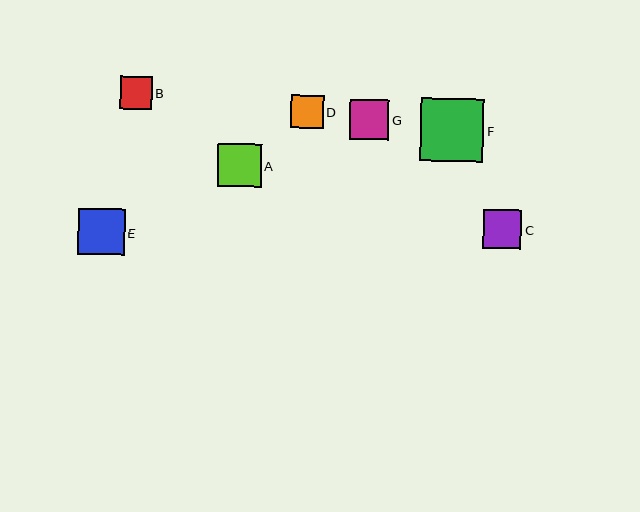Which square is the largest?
Square F is the largest with a size of approximately 63 pixels.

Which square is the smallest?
Square B is the smallest with a size of approximately 32 pixels.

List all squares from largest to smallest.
From largest to smallest: F, E, A, G, C, D, B.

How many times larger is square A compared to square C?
Square A is approximately 1.1 times the size of square C.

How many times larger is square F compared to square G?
Square F is approximately 1.6 times the size of square G.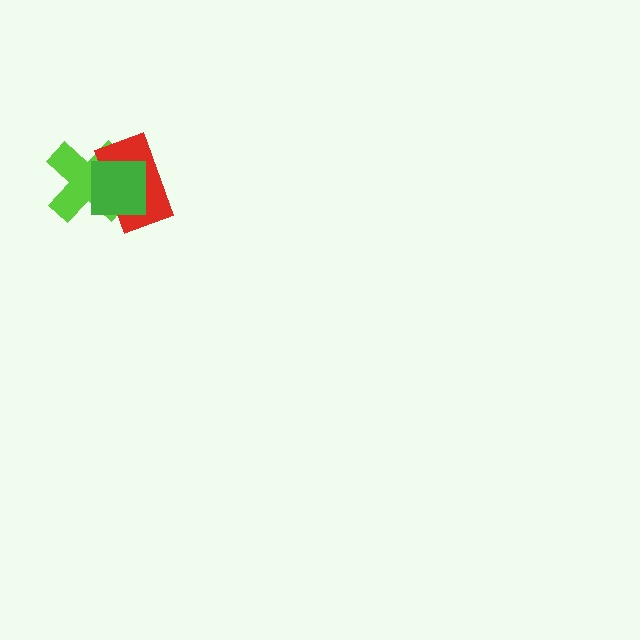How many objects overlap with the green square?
2 objects overlap with the green square.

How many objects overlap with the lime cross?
2 objects overlap with the lime cross.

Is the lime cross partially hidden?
Yes, it is partially covered by another shape.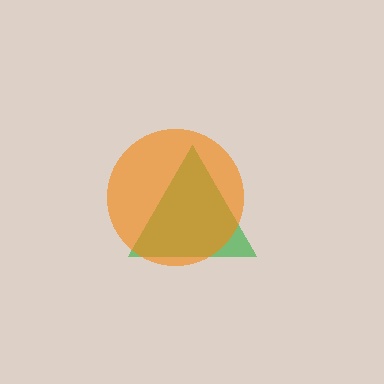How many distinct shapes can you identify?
There are 2 distinct shapes: a green triangle, an orange circle.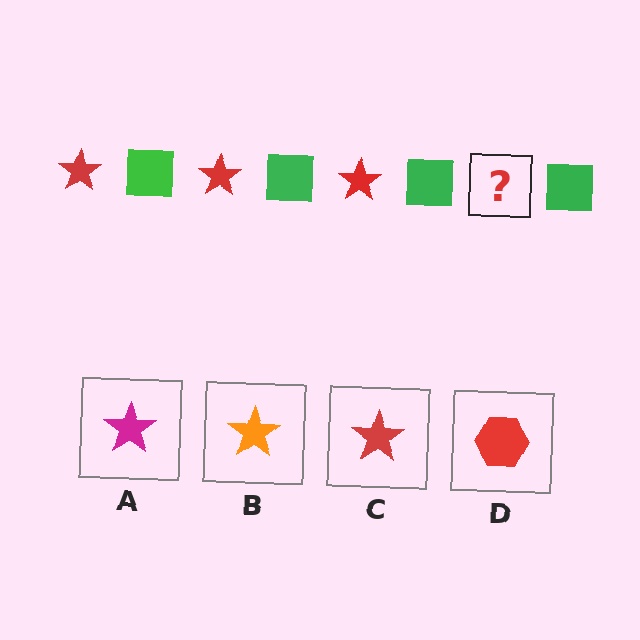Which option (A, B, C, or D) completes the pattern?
C.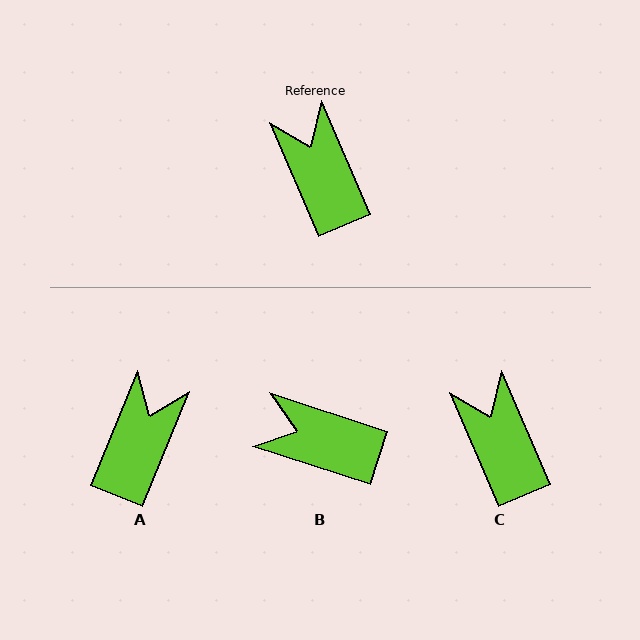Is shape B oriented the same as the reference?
No, it is off by about 48 degrees.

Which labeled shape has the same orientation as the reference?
C.